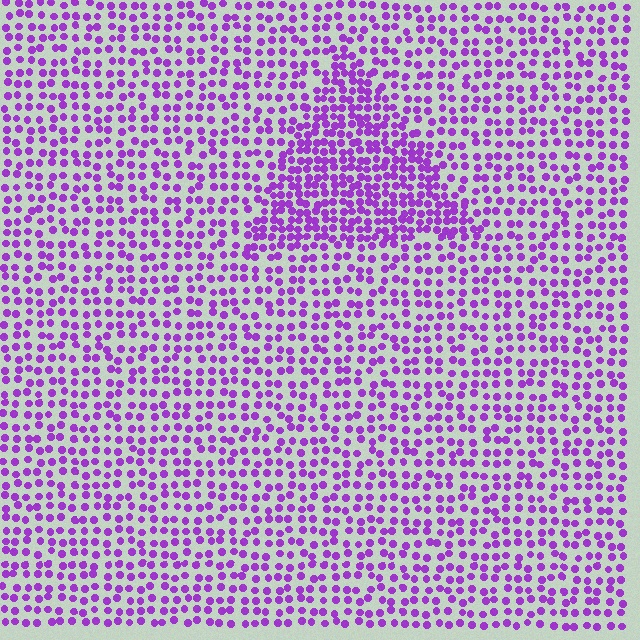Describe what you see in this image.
The image contains small purple elements arranged at two different densities. A triangle-shaped region is visible where the elements are more densely packed than the surrounding area.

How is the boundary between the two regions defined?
The boundary is defined by a change in element density (approximately 1.8x ratio). All elements are the same color, size, and shape.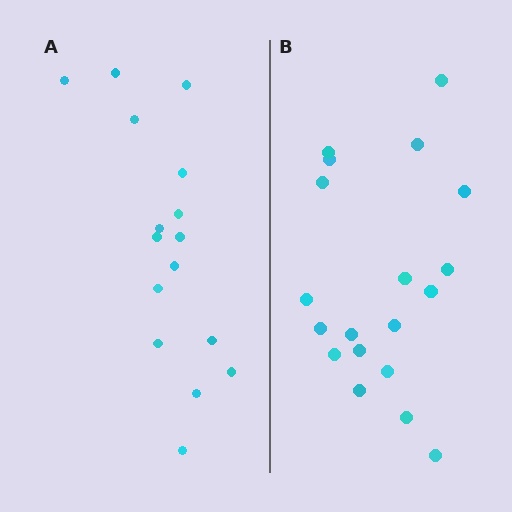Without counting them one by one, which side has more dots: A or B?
Region B (the right region) has more dots.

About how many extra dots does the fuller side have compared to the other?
Region B has just a few more — roughly 2 or 3 more dots than region A.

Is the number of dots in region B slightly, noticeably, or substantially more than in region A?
Region B has only slightly more — the two regions are fairly close. The ratio is roughly 1.2 to 1.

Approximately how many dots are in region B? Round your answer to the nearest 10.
About 20 dots. (The exact count is 19, which rounds to 20.)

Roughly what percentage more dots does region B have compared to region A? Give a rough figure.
About 20% more.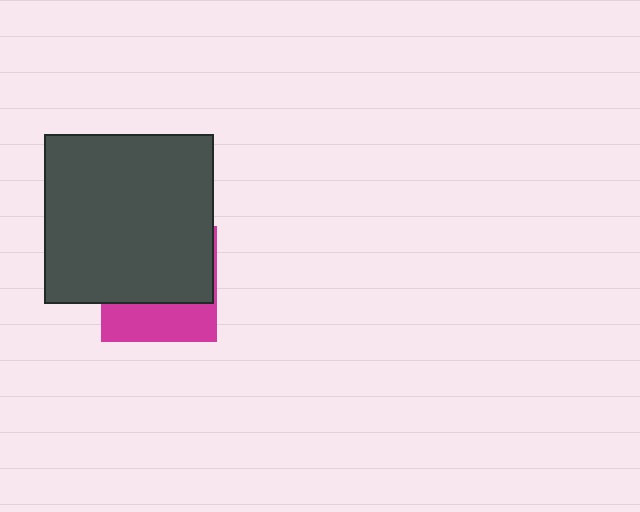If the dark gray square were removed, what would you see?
You would see the complete magenta square.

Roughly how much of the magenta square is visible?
A small part of it is visible (roughly 35%).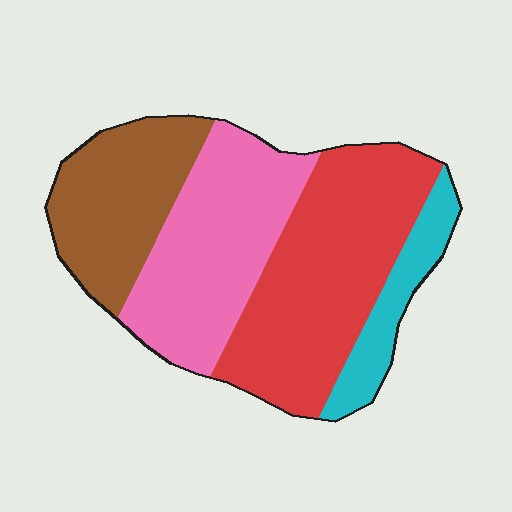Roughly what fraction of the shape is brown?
Brown takes up about one fifth (1/5) of the shape.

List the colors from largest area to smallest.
From largest to smallest: red, pink, brown, cyan.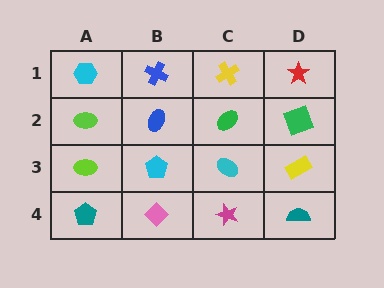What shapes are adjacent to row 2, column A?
A cyan hexagon (row 1, column A), a lime ellipse (row 3, column A), a blue ellipse (row 2, column B).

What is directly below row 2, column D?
A yellow rectangle.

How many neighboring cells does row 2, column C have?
4.